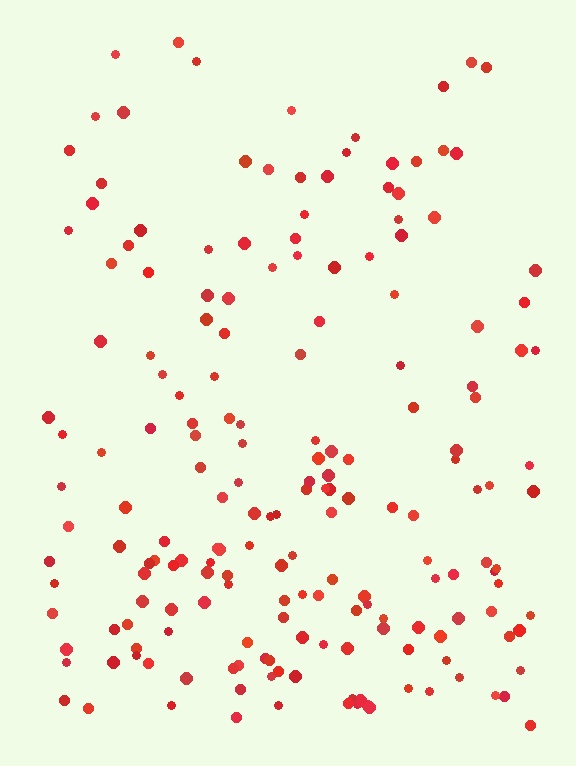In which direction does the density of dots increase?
From top to bottom, with the bottom side densest.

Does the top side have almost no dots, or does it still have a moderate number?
Still a moderate number, just noticeably fewer than the bottom.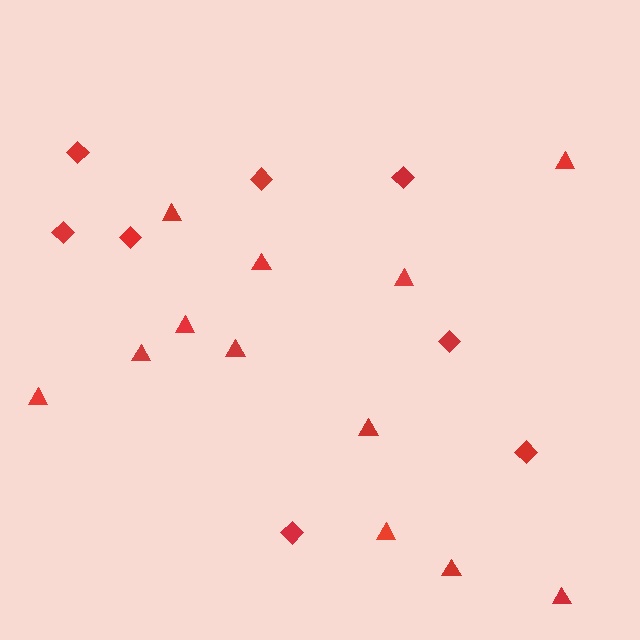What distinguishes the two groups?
There are 2 groups: one group of triangles (12) and one group of diamonds (8).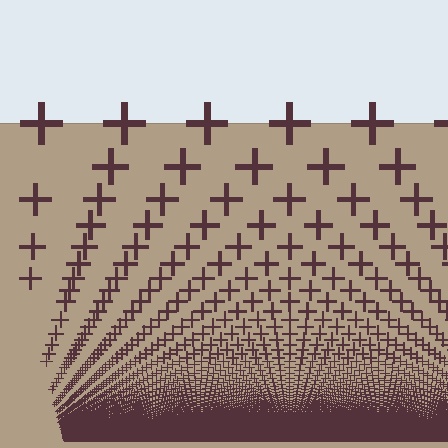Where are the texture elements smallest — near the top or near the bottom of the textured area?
Near the bottom.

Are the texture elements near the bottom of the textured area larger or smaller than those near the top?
Smaller. The gradient is inverted — elements near the bottom are smaller and denser.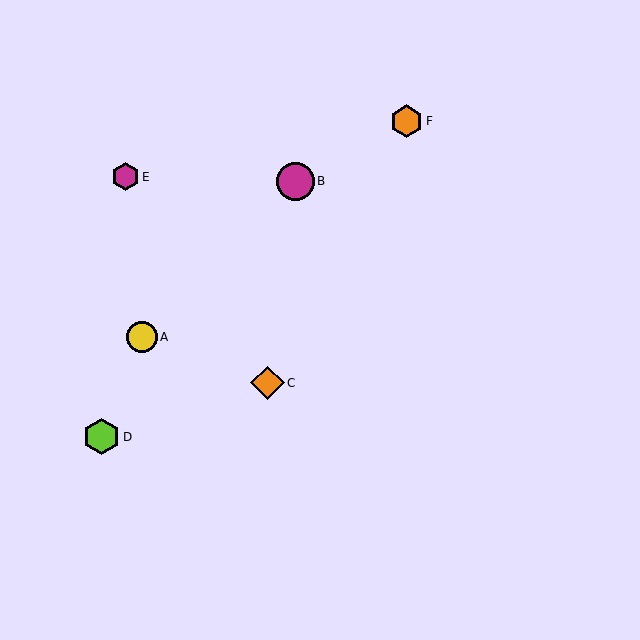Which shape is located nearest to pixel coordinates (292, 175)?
The magenta circle (labeled B) at (295, 181) is nearest to that location.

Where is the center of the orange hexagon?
The center of the orange hexagon is at (406, 121).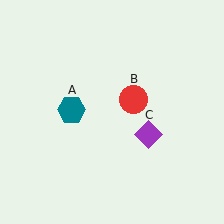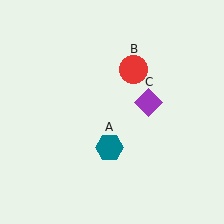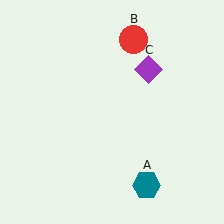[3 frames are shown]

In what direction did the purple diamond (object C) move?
The purple diamond (object C) moved up.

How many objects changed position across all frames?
3 objects changed position: teal hexagon (object A), red circle (object B), purple diamond (object C).